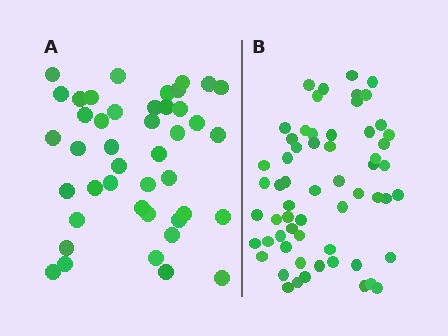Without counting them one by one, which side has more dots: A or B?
Region B (the right region) has more dots.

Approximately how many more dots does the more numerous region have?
Region B has approximately 15 more dots than region A.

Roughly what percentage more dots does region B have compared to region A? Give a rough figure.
About 40% more.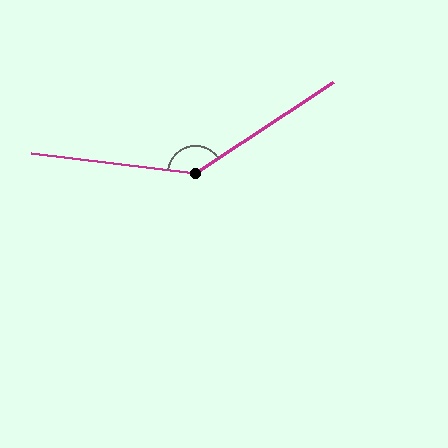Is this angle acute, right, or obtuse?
It is obtuse.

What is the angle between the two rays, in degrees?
Approximately 140 degrees.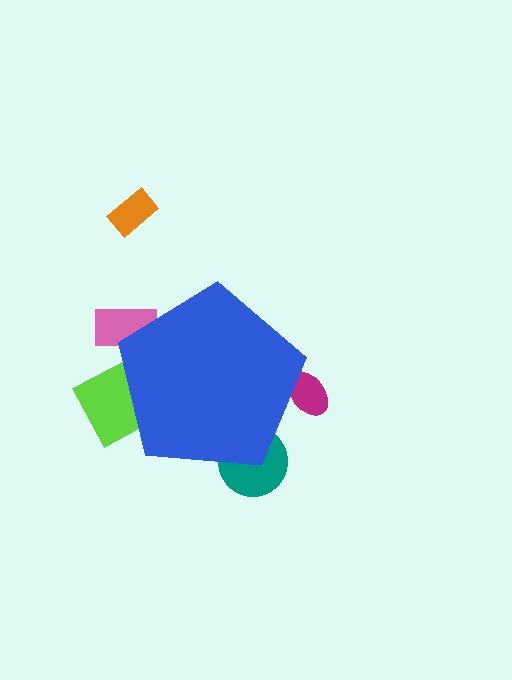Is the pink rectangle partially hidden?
Yes, the pink rectangle is partially hidden behind the blue pentagon.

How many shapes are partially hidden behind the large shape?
4 shapes are partially hidden.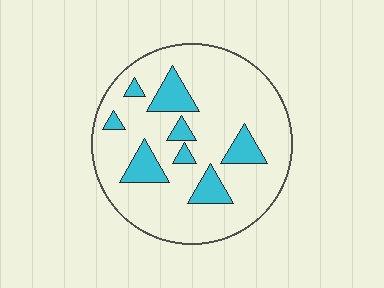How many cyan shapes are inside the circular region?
8.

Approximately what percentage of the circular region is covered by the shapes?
Approximately 20%.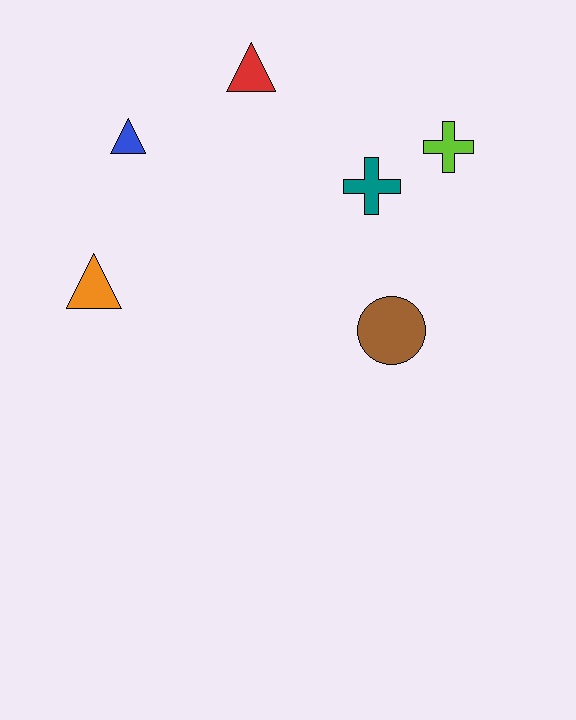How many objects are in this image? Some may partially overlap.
There are 6 objects.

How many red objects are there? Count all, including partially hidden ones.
There is 1 red object.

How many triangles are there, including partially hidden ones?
There are 3 triangles.